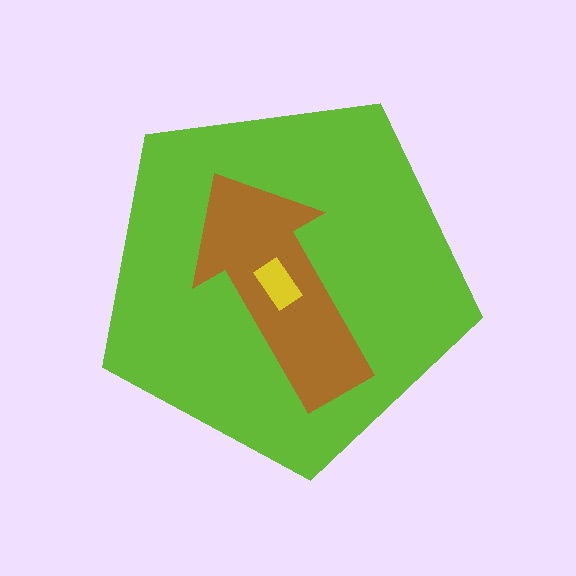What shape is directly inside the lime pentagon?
The brown arrow.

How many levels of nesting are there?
3.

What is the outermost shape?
The lime pentagon.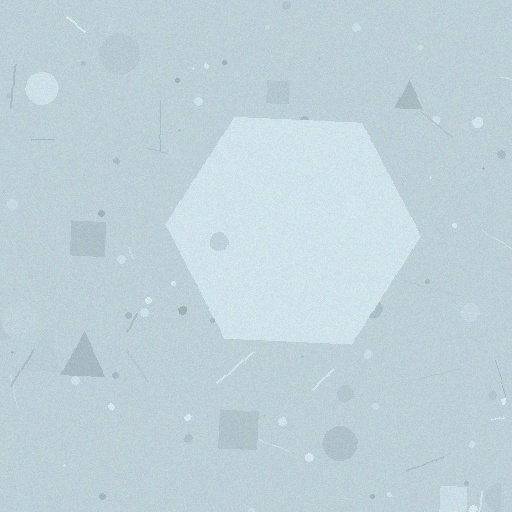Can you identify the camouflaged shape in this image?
The camouflaged shape is a hexagon.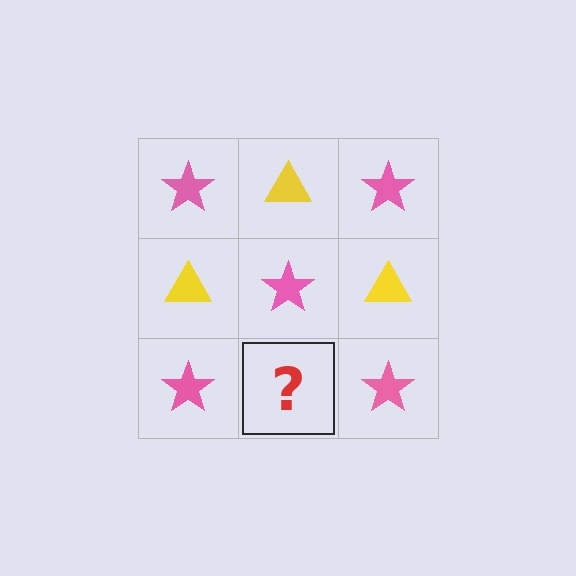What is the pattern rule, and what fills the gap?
The rule is that it alternates pink star and yellow triangle in a checkerboard pattern. The gap should be filled with a yellow triangle.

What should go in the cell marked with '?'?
The missing cell should contain a yellow triangle.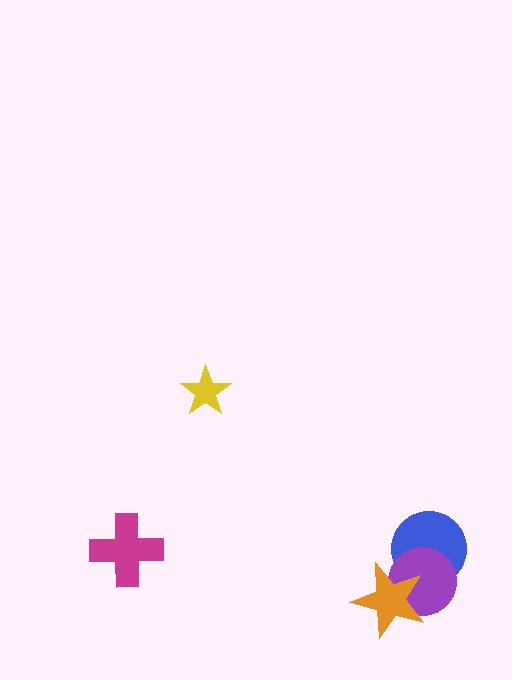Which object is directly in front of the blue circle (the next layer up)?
The purple circle is directly in front of the blue circle.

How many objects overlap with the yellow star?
0 objects overlap with the yellow star.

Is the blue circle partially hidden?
Yes, it is partially covered by another shape.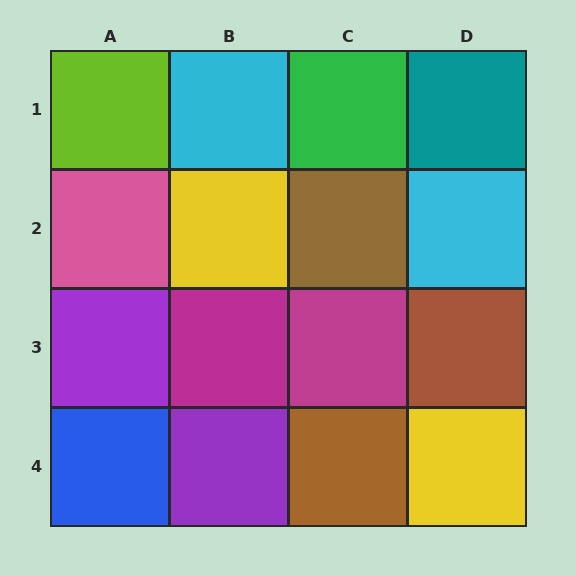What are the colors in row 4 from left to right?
Blue, purple, brown, yellow.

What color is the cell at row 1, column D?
Teal.